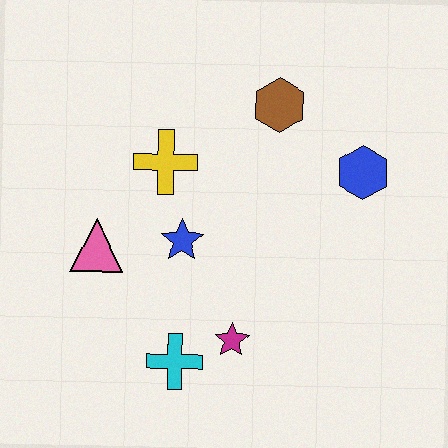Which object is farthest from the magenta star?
The brown hexagon is farthest from the magenta star.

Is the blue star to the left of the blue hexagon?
Yes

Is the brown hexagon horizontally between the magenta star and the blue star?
No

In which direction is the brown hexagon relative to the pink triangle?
The brown hexagon is to the right of the pink triangle.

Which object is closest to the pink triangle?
The blue star is closest to the pink triangle.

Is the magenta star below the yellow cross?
Yes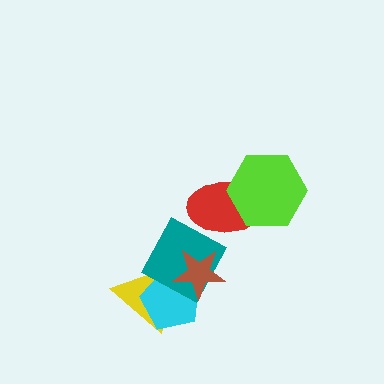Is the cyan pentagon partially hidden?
Yes, it is partially covered by another shape.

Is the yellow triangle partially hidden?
Yes, it is partially covered by another shape.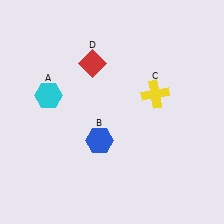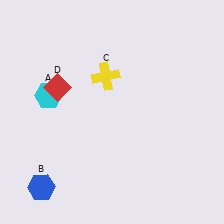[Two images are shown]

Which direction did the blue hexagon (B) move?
The blue hexagon (B) moved left.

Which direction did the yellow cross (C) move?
The yellow cross (C) moved left.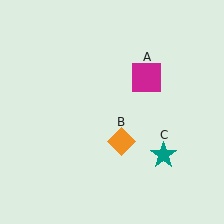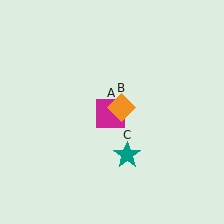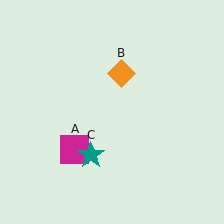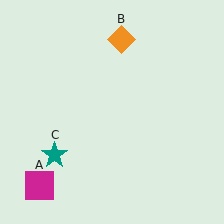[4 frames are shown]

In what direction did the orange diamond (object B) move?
The orange diamond (object B) moved up.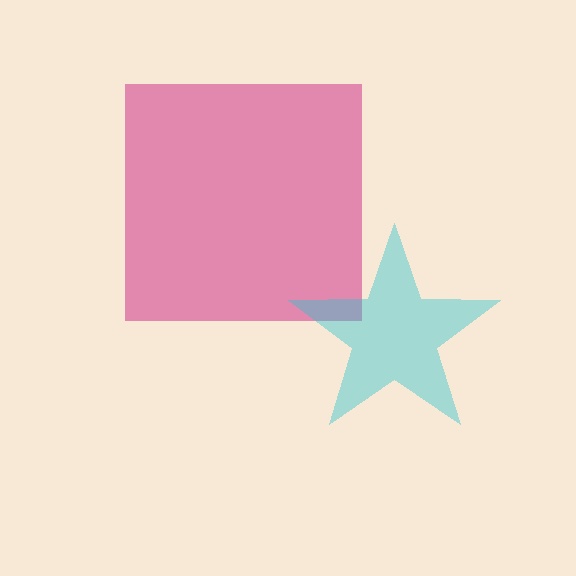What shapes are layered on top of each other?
The layered shapes are: a magenta square, a cyan star.